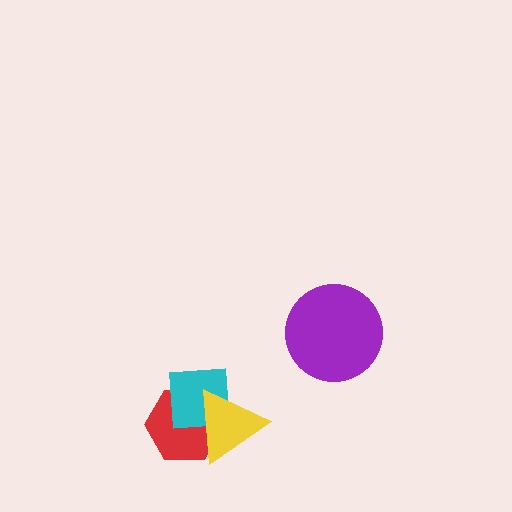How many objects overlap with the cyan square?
2 objects overlap with the cyan square.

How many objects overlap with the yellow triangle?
2 objects overlap with the yellow triangle.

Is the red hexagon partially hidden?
Yes, it is partially covered by another shape.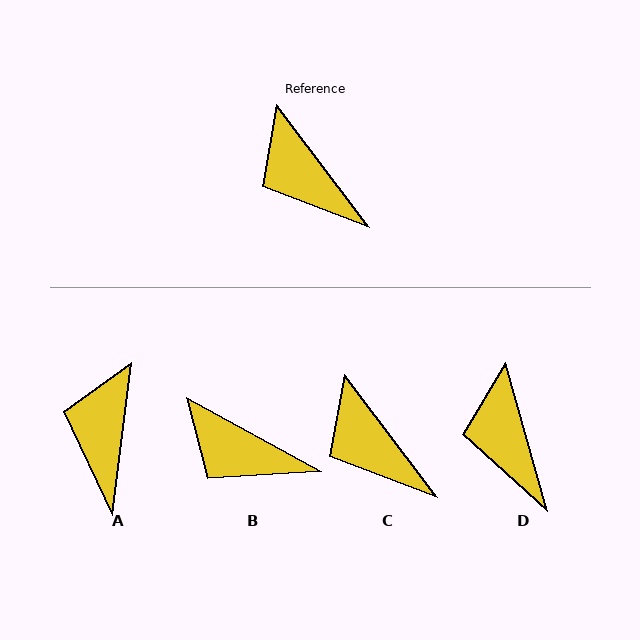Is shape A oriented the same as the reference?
No, it is off by about 44 degrees.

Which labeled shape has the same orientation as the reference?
C.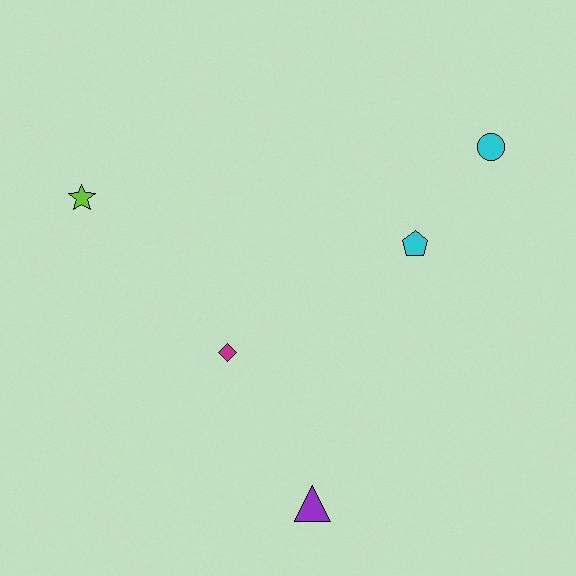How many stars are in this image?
There is 1 star.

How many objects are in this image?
There are 5 objects.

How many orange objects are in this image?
There are no orange objects.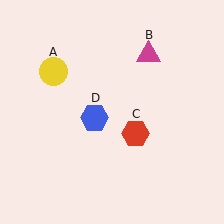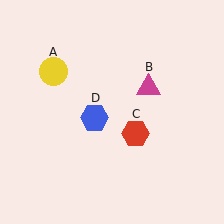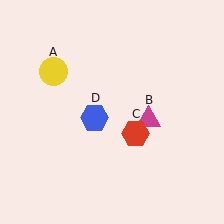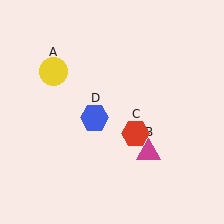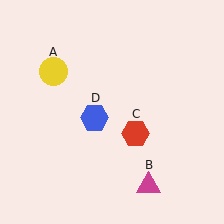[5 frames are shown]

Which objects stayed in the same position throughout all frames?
Yellow circle (object A) and red hexagon (object C) and blue hexagon (object D) remained stationary.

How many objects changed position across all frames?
1 object changed position: magenta triangle (object B).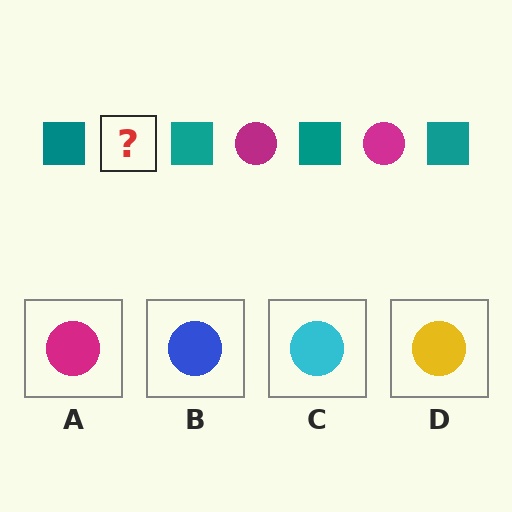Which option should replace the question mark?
Option A.